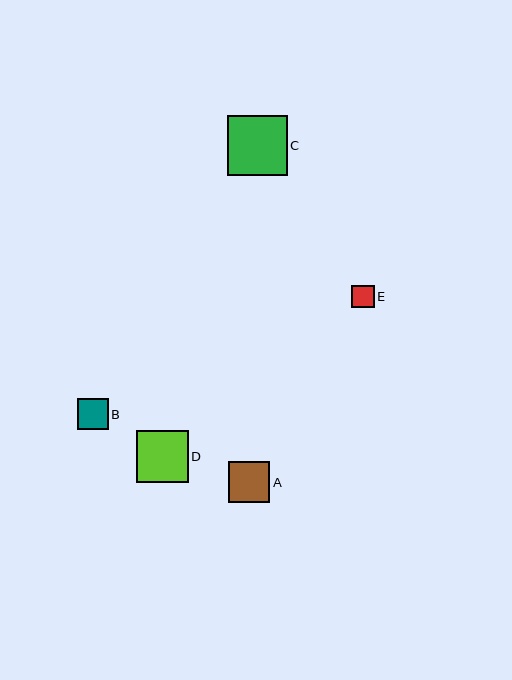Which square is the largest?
Square C is the largest with a size of approximately 60 pixels.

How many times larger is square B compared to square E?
Square B is approximately 1.3 times the size of square E.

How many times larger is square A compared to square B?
Square A is approximately 1.3 times the size of square B.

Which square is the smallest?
Square E is the smallest with a size of approximately 23 pixels.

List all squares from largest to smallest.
From largest to smallest: C, D, A, B, E.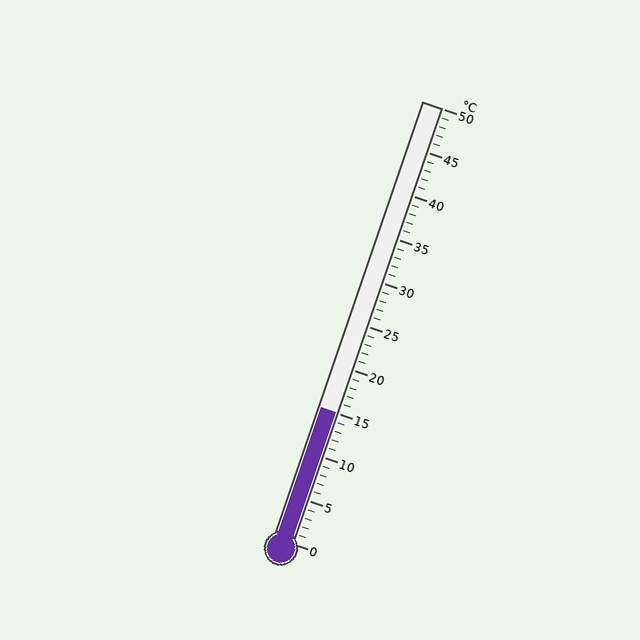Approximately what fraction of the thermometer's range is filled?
The thermometer is filled to approximately 30% of its range.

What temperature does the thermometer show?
The thermometer shows approximately 15°C.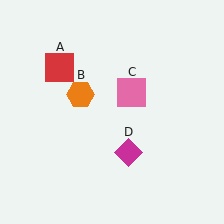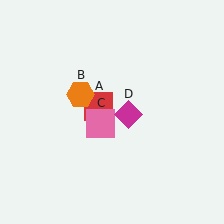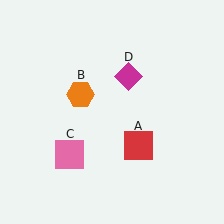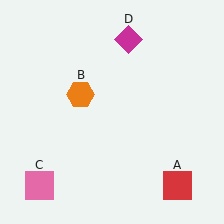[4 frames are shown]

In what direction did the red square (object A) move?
The red square (object A) moved down and to the right.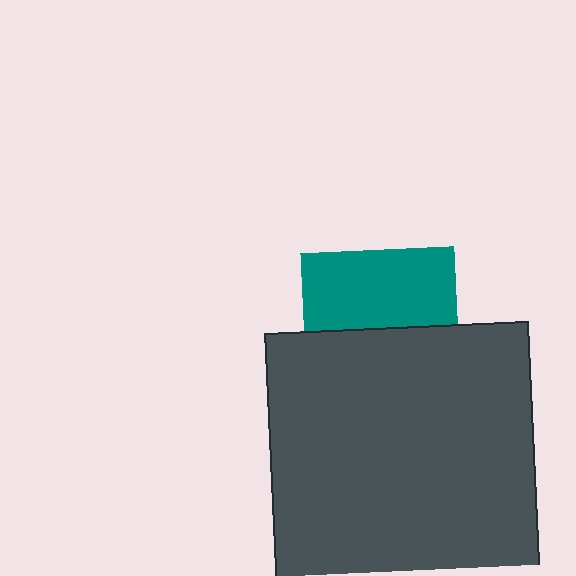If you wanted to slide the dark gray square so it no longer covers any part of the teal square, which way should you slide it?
Slide it down — that is the most direct way to separate the two shapes.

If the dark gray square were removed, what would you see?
You would see the complete teal square.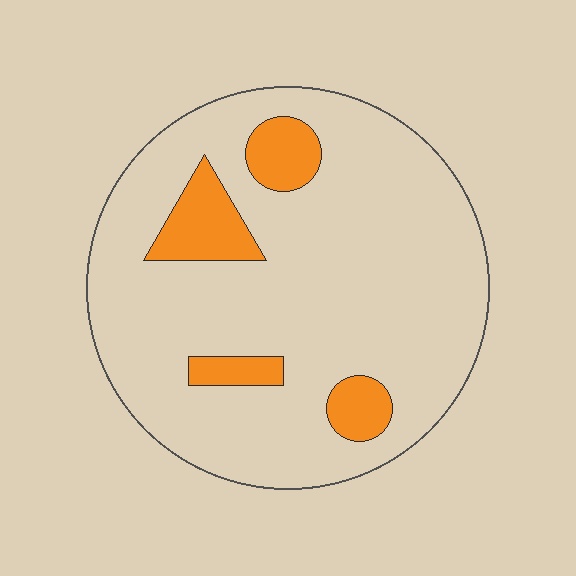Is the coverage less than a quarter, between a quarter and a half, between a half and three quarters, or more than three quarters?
Less than a quarter.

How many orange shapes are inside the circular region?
4.